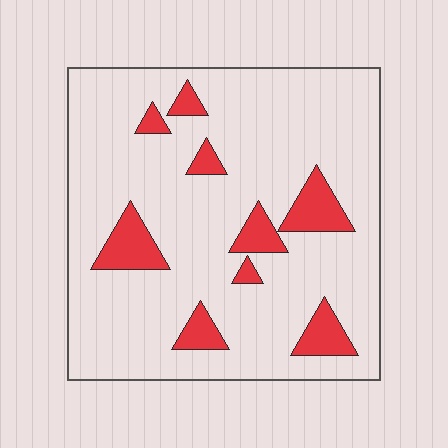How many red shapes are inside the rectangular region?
9.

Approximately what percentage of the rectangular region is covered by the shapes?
Approximately 15%.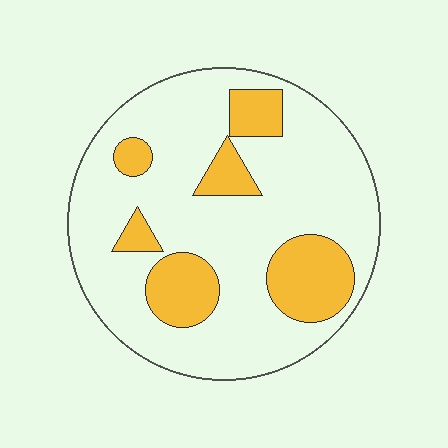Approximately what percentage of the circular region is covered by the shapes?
Approximately 25%.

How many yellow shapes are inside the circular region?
6.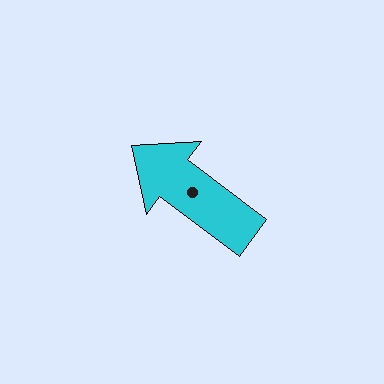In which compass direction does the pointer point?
Northwest.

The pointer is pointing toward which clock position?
Roughly 10 o'clock.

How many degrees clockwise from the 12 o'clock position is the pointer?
Approximately 307 degrees.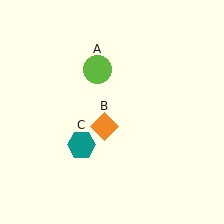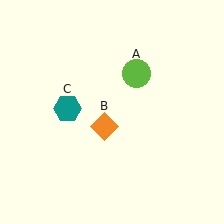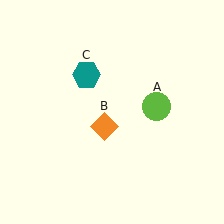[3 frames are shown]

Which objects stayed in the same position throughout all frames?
Orange diamond (object B) remained stationary.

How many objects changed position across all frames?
2 objects changed position: lime circle (object A), teal hexagon (object C).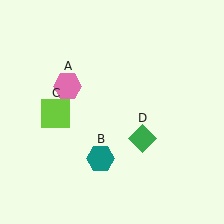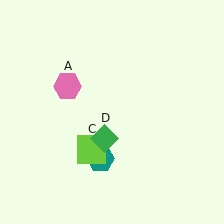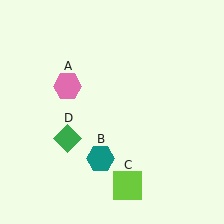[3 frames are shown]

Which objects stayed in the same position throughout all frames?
Pink hexagon (object A) and teal hexagon (object B) remained stationary.